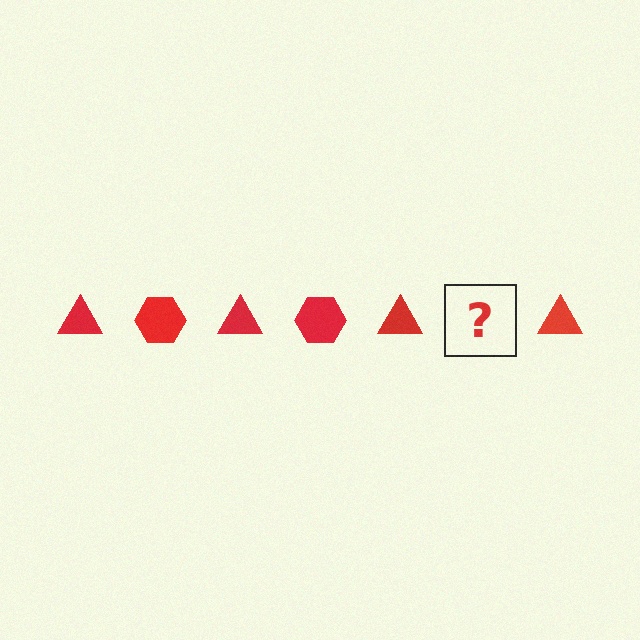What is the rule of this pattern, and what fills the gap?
The rule is that the pattern cycles through triangle, hexagon shapes in red. The gap should be filled with a red hexagon.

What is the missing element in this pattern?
The missing element is a red hexagon.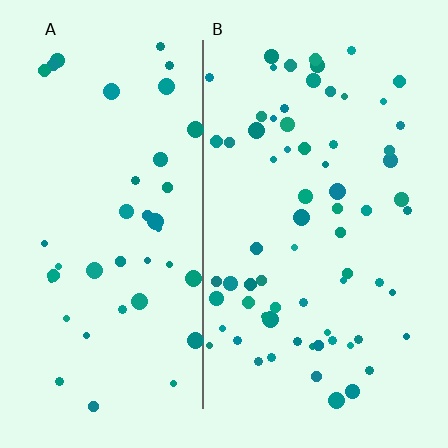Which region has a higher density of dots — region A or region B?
B (the right).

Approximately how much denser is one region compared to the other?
Approximately 1.7× — region B over region A.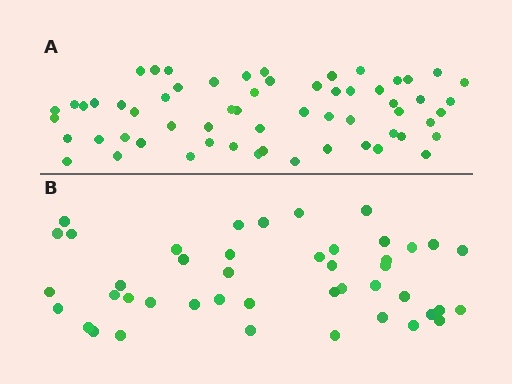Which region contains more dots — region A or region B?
Region A (the top region) has more dots.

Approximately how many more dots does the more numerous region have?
Region A has approximately 15 more dots than region B.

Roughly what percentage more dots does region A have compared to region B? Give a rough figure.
About 35% more.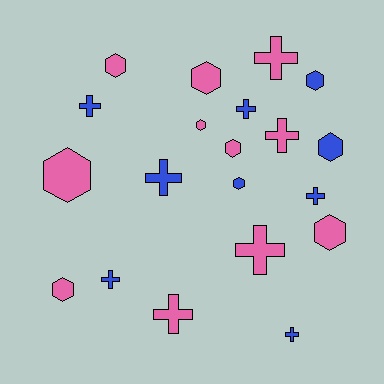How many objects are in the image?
There are 20 objects.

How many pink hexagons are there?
There are 7 pink hexagons.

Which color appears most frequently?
Pink, with 11 objects.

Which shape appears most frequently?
Cross, with 10 objects.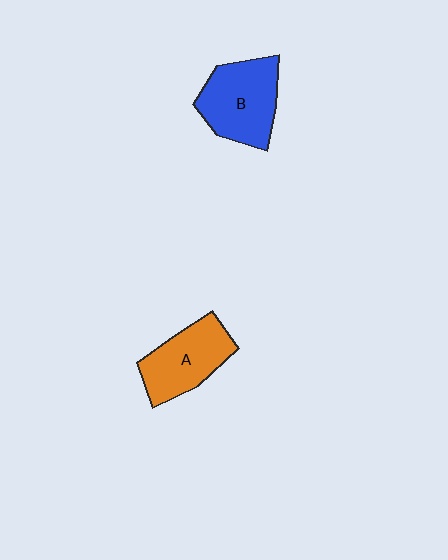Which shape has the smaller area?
Shape A (orange).